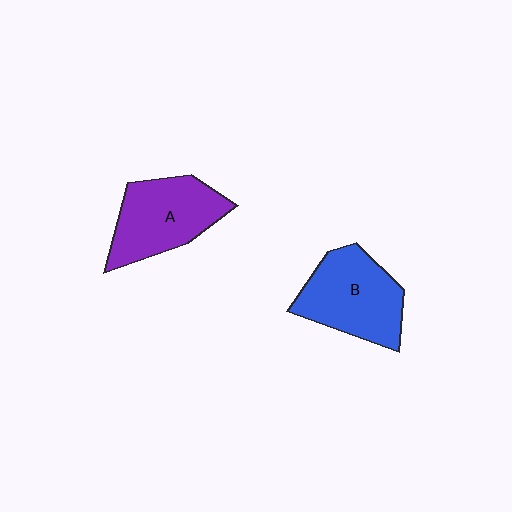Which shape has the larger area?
Shape B (blue).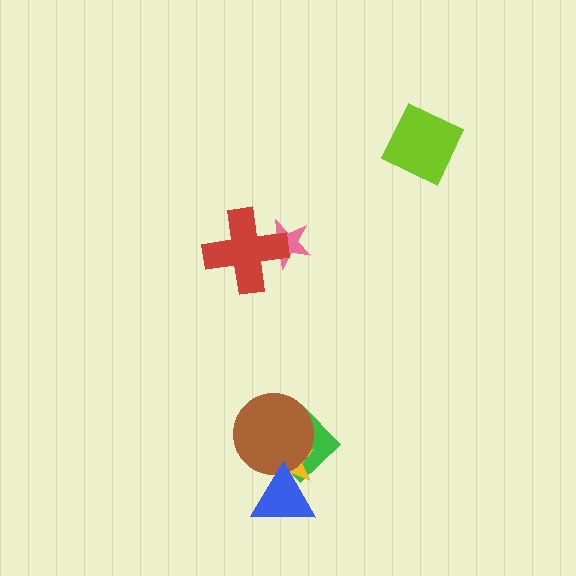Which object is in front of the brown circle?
The blue triangle is in front of the brown circle.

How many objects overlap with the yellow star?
3 objects overlap with the yellow star.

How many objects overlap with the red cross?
1 object overlaps with the red cross.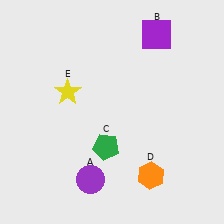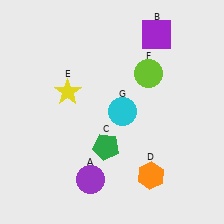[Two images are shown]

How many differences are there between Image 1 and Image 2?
There are 2 differences between the two images.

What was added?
A lime circle (F), a cyan circle (G) were added in Image 2.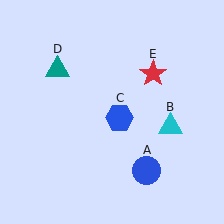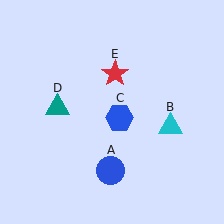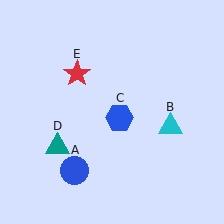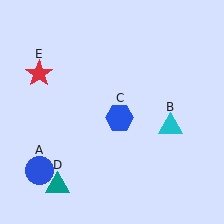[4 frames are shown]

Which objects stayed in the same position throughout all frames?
Cyan triangle (object B) and blue hexagon (object C) remained stationary.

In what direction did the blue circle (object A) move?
The blue circle (object A) moved left.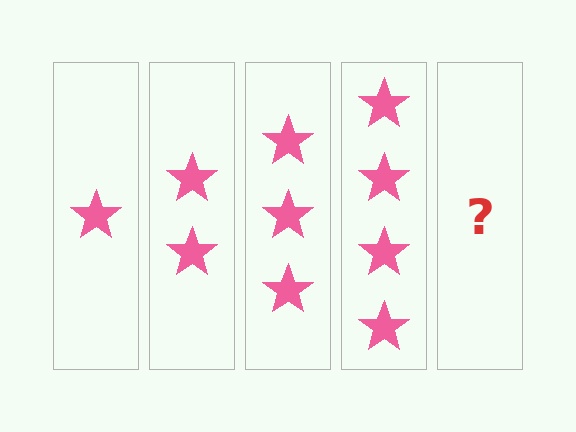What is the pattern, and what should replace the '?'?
The pattern is that each step adds one more star. The '?' should be 5 stars.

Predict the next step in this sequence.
The next step is 5 stars.